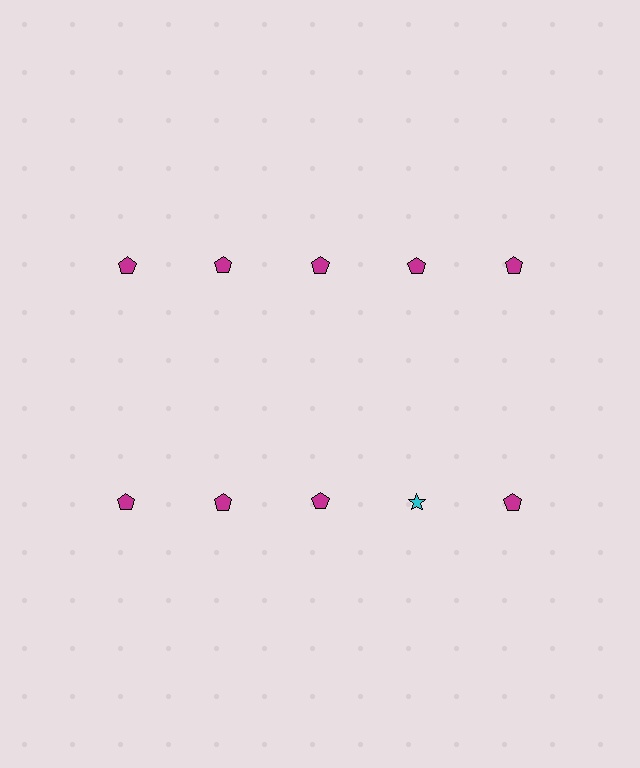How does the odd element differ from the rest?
It differs in both color (cyan instead of magenta) and shape (star instead of pentagon).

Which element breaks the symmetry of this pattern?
The cyan star in the second row, second from right column breaks the symmetry. All other shapes are magenta pentagons.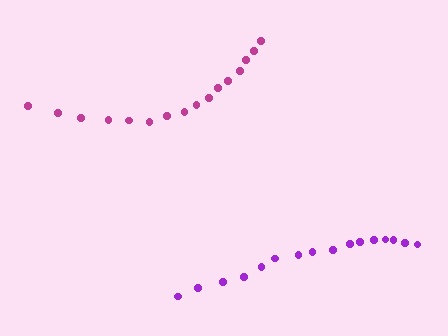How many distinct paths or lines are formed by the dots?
There are 2 distinct paths.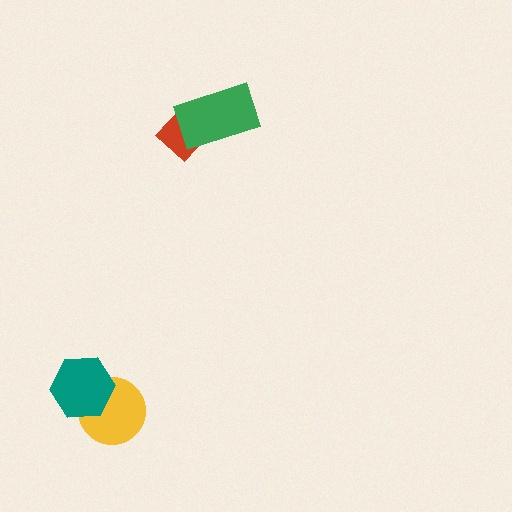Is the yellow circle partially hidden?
Yes, it is partially covered by another shape.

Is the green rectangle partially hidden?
No, no other shape covers it.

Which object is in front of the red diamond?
The green rectangle is in front of the red diamond.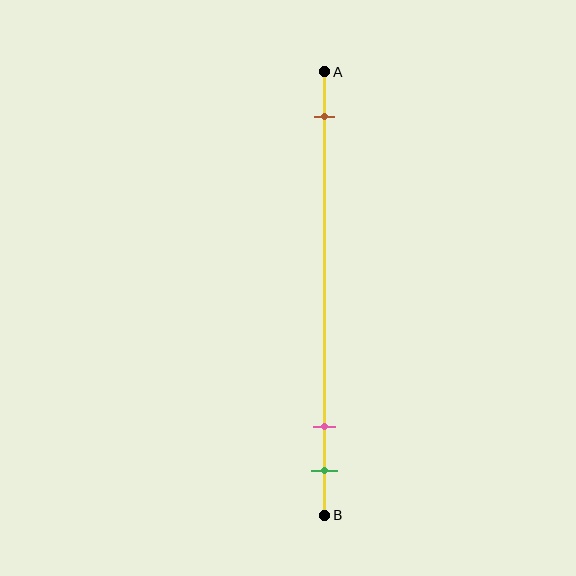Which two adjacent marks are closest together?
The pink and green marks are the closest adjacent pair.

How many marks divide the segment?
There are 3 marks dividing the segment.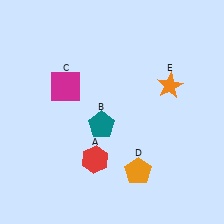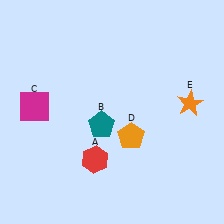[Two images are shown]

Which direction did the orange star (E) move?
The orange star (E) moved right.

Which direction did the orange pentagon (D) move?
The orange pentagon (D) moved up.